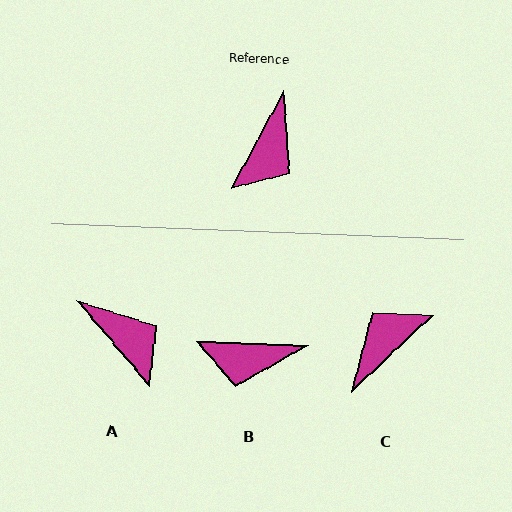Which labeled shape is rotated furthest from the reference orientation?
C, about 161 degrees away.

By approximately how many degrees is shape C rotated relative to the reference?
Approximately 161 degrees counter-clockwise.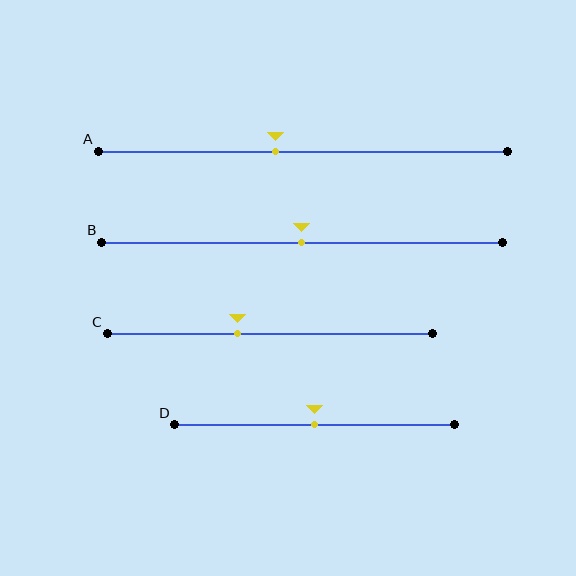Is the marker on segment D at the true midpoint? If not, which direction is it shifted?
Yes, the marker on segment D is at the true midpoint.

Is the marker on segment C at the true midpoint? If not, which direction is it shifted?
No, the marker on segment C is shifted to the left by about 10% of the segment length.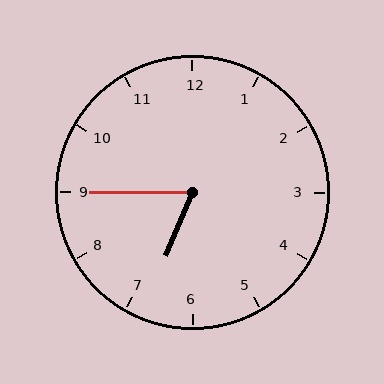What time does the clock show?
6:45.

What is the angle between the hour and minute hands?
Approximately 68 degrees.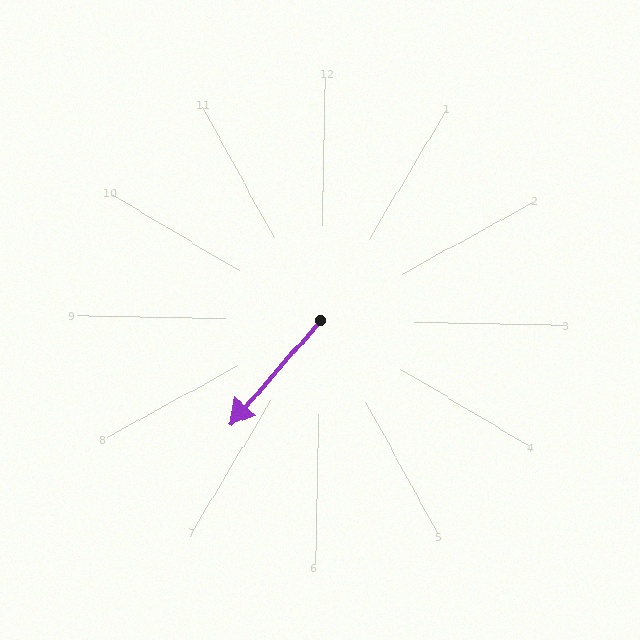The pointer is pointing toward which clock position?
Roughly 7 o'clock.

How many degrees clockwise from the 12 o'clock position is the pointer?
Approximately 220 degrees.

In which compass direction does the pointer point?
Southwest.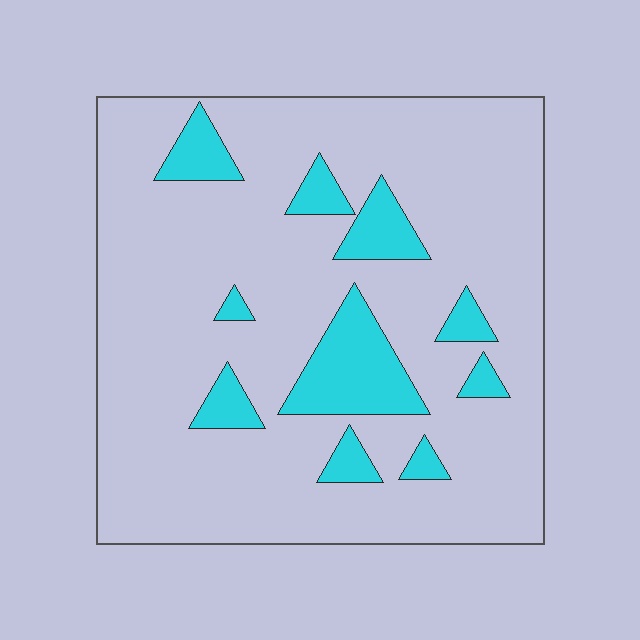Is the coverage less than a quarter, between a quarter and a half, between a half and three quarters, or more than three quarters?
Less than a quarter.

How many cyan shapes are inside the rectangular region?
10.